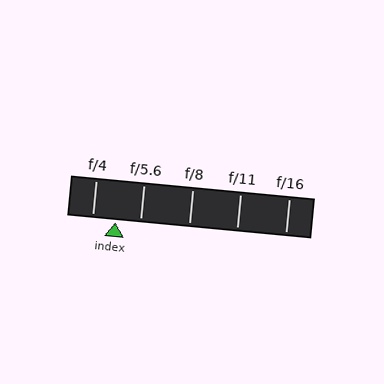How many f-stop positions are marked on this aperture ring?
There are 5 f-stop positions marked.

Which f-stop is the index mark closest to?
The index mark is closest to f/4.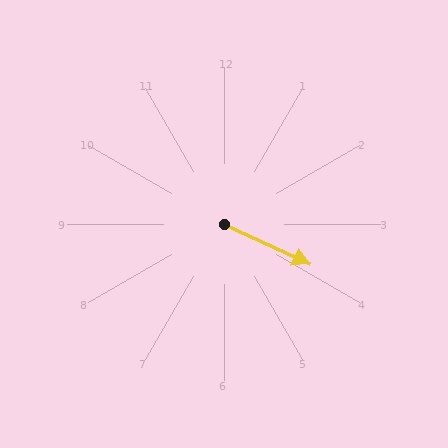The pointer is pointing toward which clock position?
Roughly 4 o'clock.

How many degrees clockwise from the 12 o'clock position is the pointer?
Approximately 115 degrees.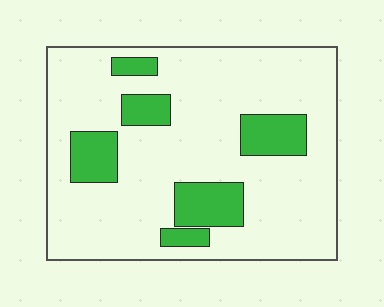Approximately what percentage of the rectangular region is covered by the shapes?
Approximately 20%.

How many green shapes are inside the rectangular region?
6.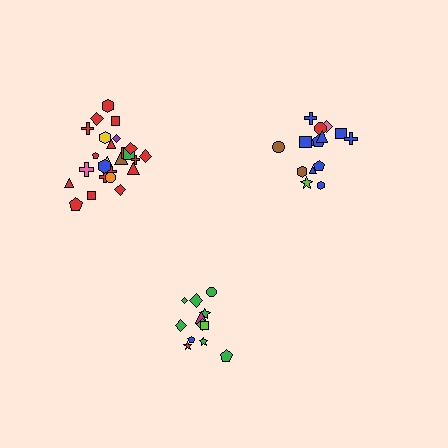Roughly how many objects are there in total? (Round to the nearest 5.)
Roughly 50 objects in total.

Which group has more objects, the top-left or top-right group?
The top-left group.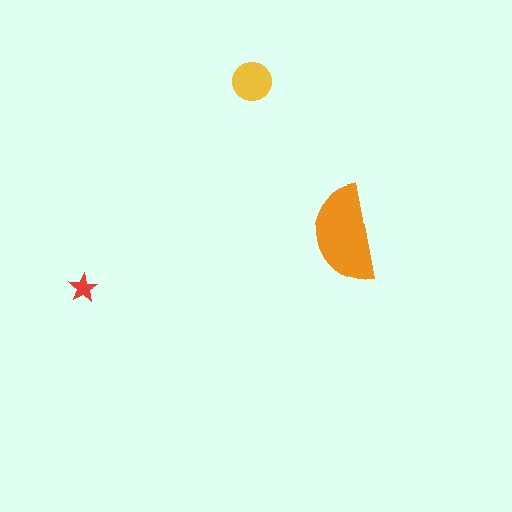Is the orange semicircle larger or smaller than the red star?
Larger.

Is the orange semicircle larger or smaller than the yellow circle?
Larger.